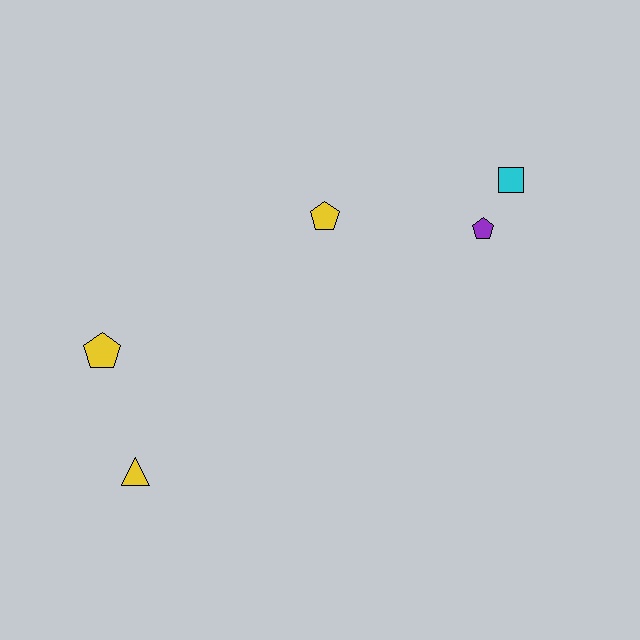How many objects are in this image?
There are 5 objects.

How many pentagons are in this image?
There are 3 pentagons.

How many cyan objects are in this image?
There is 1 cyan object.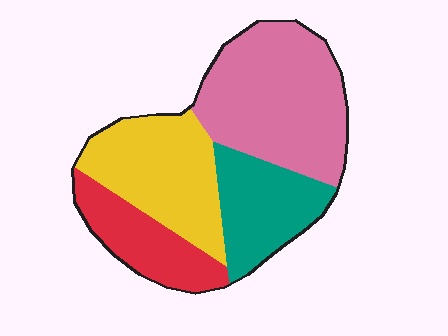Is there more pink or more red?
Pink.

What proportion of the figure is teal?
Teal covers 20% of the figure.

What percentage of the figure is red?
Red takes up less than a quarter of the figure.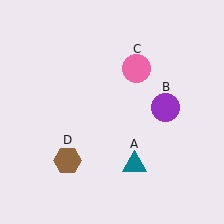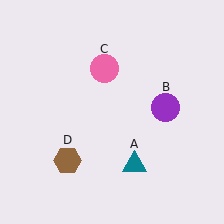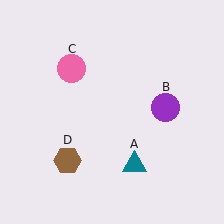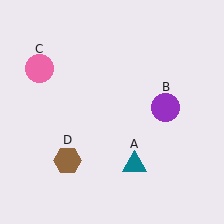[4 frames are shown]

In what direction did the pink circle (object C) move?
The pink circle (object C) moved left.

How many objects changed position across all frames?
1 object changed position: pink circle (object C).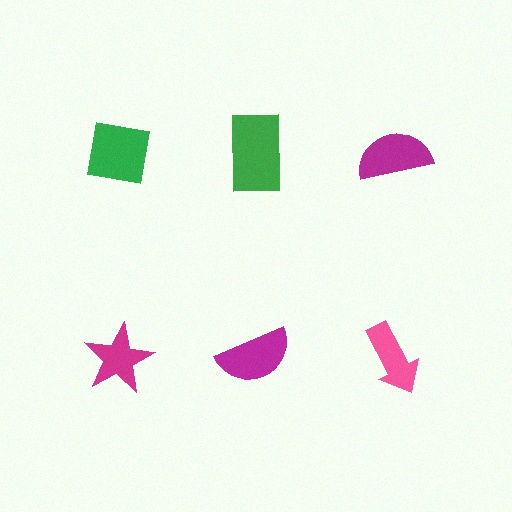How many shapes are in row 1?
3 shapes.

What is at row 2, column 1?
A magenta star.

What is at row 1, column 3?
A magenta semicircle.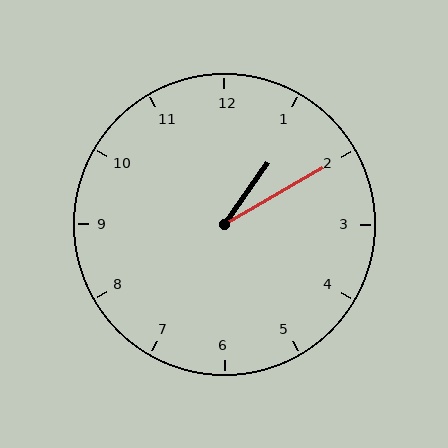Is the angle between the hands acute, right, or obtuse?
It is acute.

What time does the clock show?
1:10.